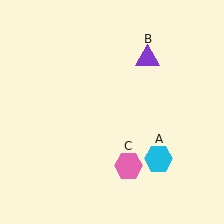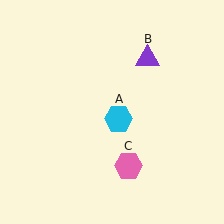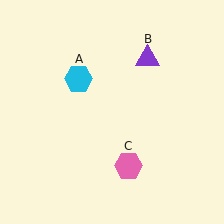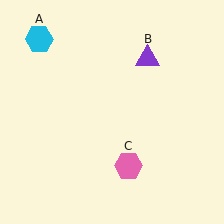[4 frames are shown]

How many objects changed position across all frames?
1 object changed position: cyan hexagon (object A).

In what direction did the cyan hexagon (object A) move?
The cyan hexagon (object A) moved up and to the left.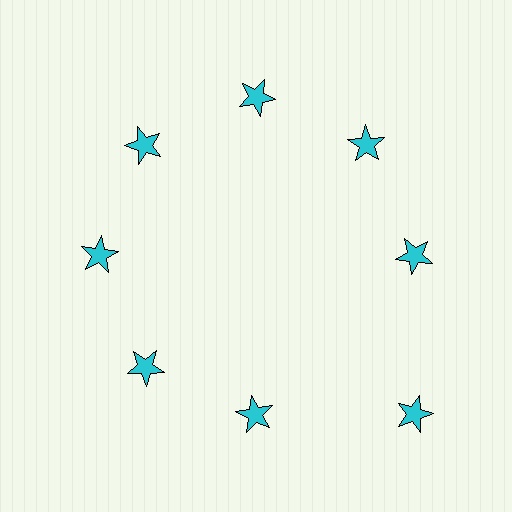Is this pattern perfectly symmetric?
No. The 8 cyan stars are arranged in a ring, but one element near the 4 o'clock position is pushed outward from the center, breaking the 8-fold rotational symmetry.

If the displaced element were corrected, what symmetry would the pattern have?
It would have 8-fold rotational symmetry — the pattern would map onto itself every 45 degrees.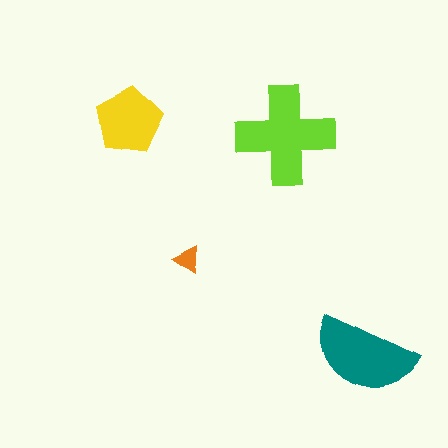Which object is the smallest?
The orange triangle.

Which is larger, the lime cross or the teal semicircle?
The lime cross.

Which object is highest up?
The yellow pentagon is topmost.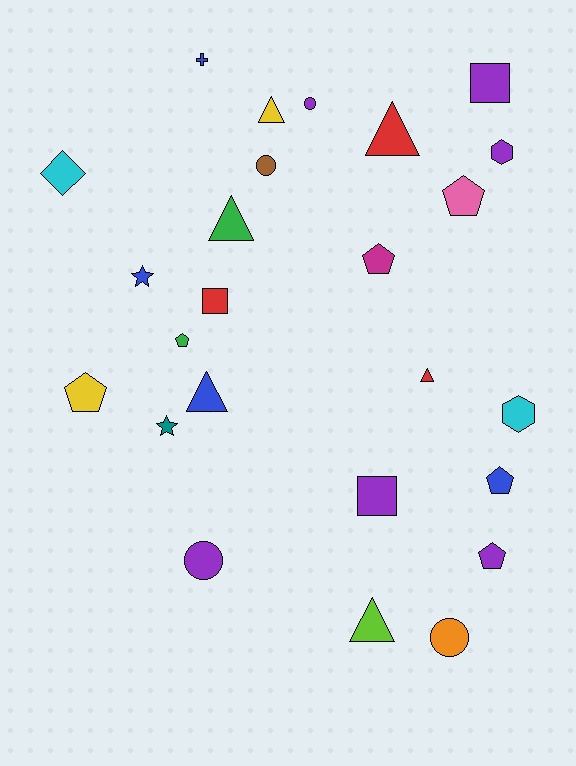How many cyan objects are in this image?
There are 2 cyan objects.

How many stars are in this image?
There are 2 stars.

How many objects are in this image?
There are 25 objects.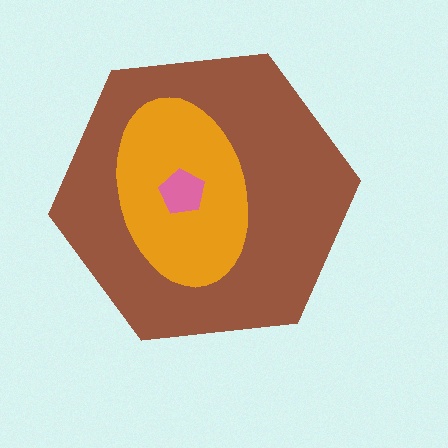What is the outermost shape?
The brown hexagon.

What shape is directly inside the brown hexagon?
The orange ellipse.